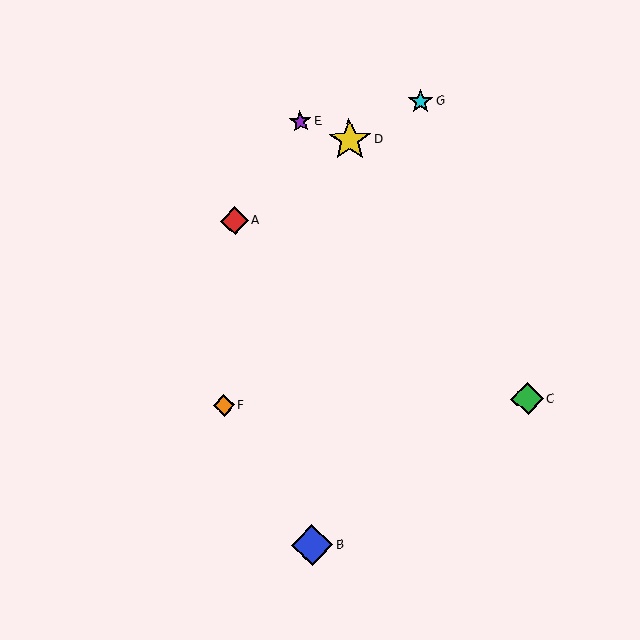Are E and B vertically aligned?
Yes, both are at x≈300.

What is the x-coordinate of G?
Object G is at x≈420.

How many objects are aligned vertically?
2 objects (B, E) are aligned vertically.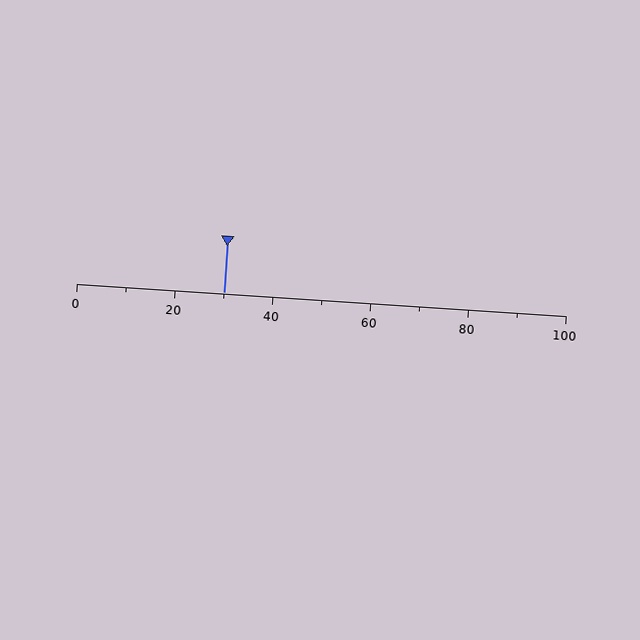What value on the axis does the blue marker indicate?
The marker indicates approximately 30.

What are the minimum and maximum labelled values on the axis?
The axis runs from 0 to 100.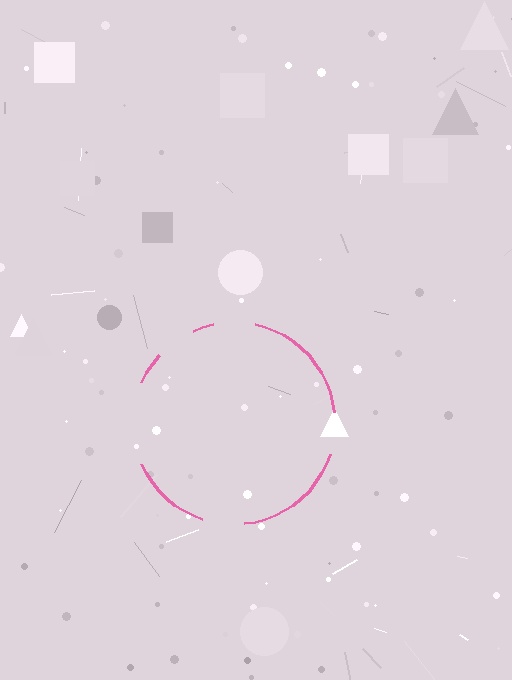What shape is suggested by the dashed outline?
The dashed outline suggests a circle.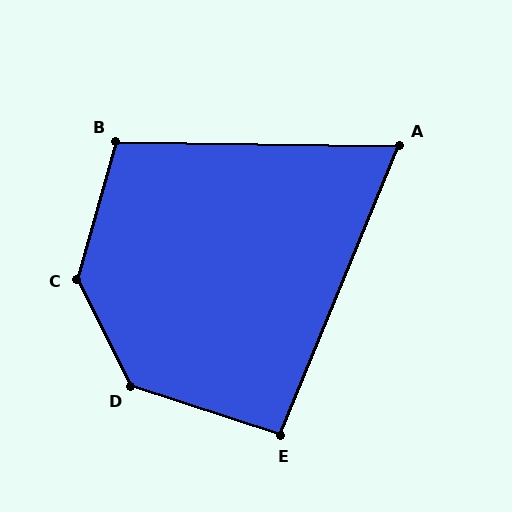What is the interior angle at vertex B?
Approximately 105 degrees (obtuse).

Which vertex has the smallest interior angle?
A, at approximately 68 degrees.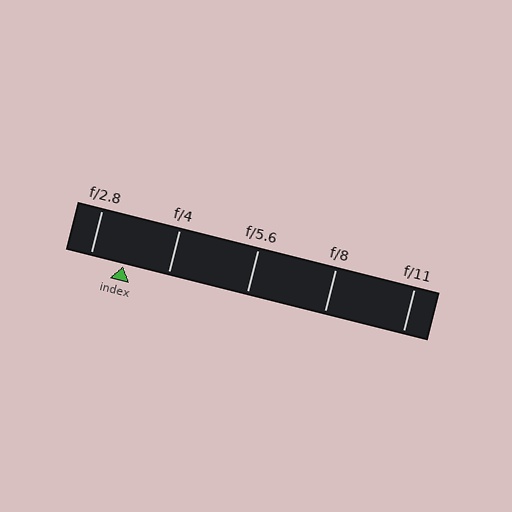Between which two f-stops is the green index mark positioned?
The index mark is between f/2.8 and f/4.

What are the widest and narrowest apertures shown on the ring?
The widest aperture shown is f/2.8 and the narrowest is f/11.